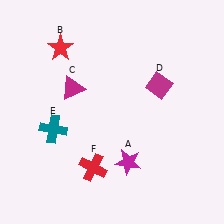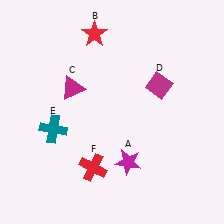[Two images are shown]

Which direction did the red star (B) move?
The red star (B) moved right.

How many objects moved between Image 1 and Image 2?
1 object moved between the two images.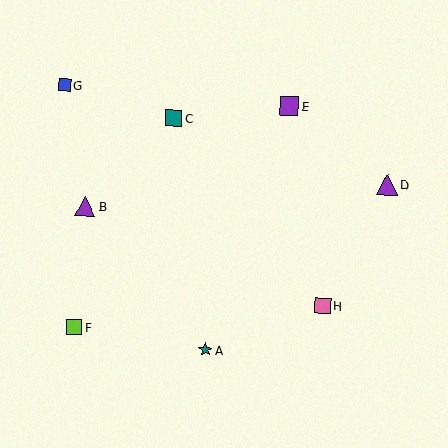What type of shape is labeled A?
Shape A is a teal star.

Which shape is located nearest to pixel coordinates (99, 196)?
The purple triangle (labeled B) at (85, 206) is nearest to that location.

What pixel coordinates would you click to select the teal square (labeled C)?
Click at (173, 118) to select the teal square C.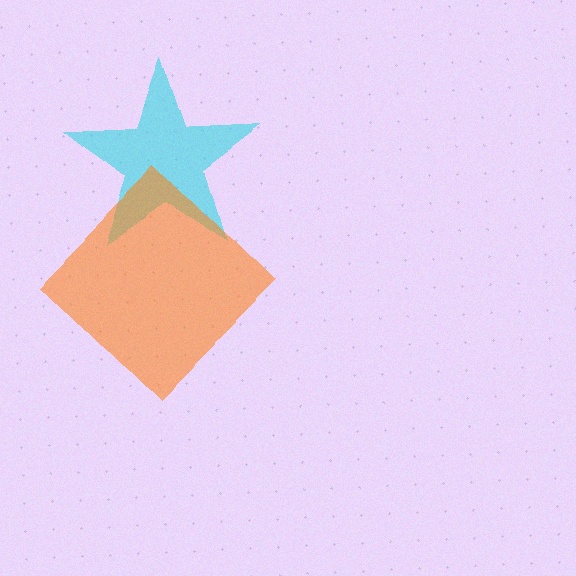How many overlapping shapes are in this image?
There are 2 overlapping shapes in the image.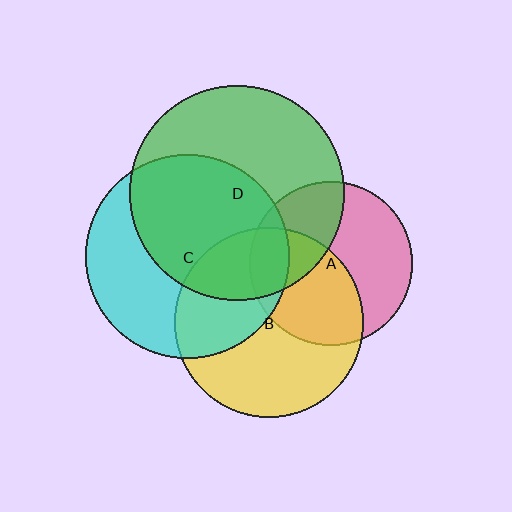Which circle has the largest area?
Circle D (green).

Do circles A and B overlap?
Yes.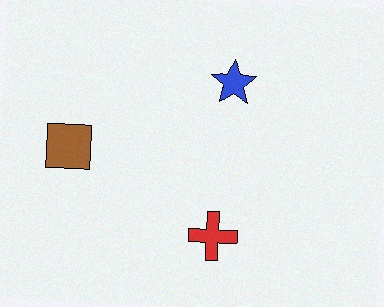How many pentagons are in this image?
There are no pentagons.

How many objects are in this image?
There are 3 objects.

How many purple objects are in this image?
There are no purple objects.